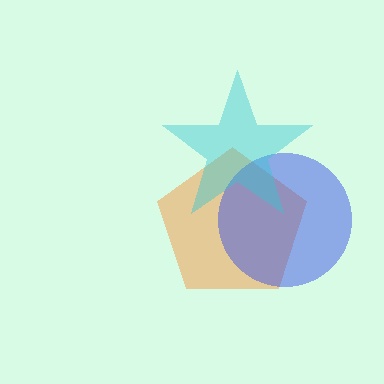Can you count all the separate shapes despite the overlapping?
Yes, there are 3 separate shapes.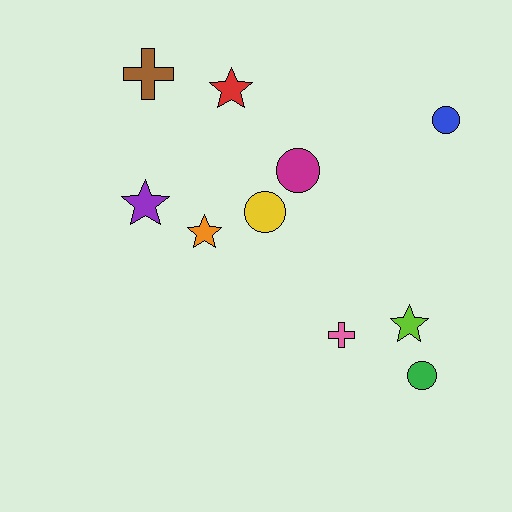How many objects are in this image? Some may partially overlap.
There are 10 objects.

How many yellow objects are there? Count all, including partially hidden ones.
There is 1 yellow object.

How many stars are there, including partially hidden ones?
There are 4 stars.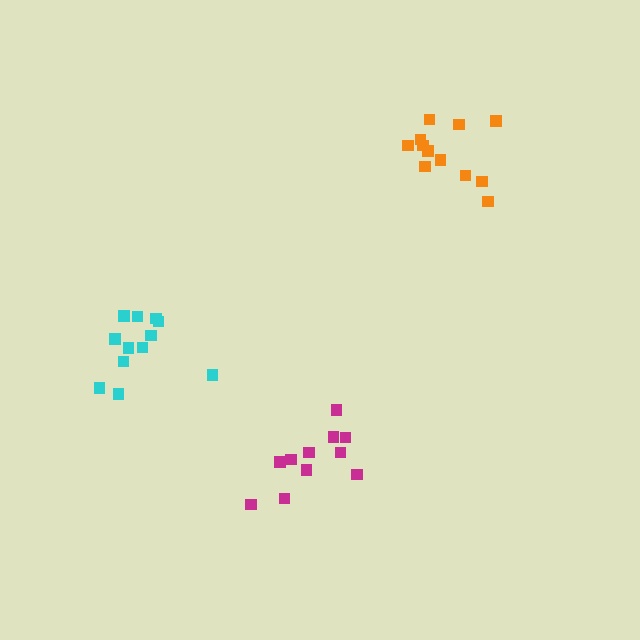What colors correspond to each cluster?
The clusters are colored: orange, magenta, cyan.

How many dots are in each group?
Group 1: 12 dots, Group 2: 11 dots, Group 3: 12 dots (35 total).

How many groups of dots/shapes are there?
There are 3 groups.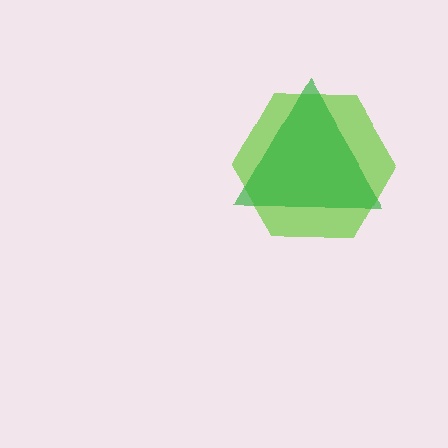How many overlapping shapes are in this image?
There are 2 overlapping shapes in the image.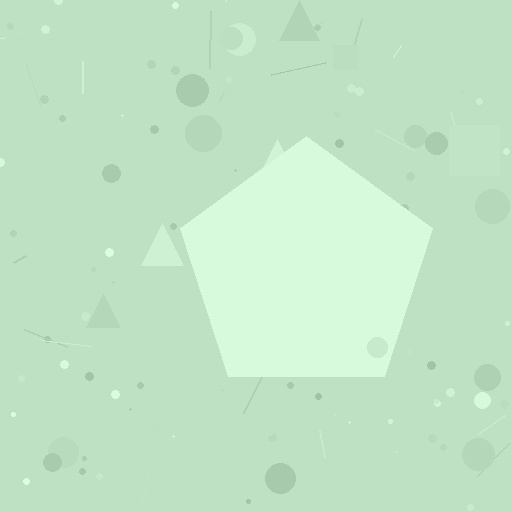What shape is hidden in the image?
A pentagon is hidden in the image.